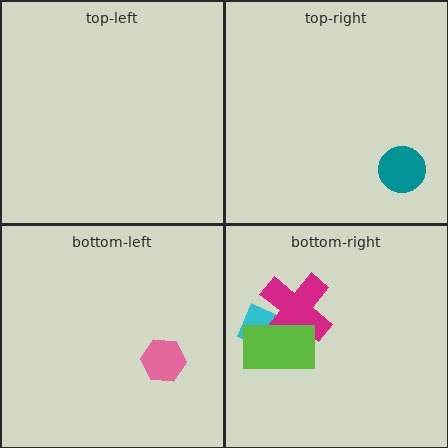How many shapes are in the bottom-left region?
1.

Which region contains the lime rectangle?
The bottom-right region.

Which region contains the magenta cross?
The bottom-right region.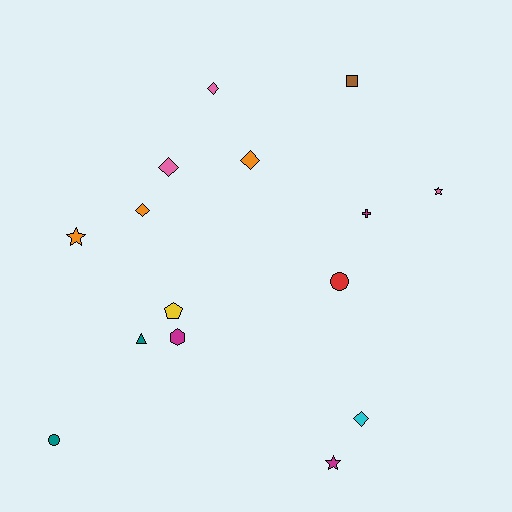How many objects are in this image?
There are 15 objects.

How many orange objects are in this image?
There are 3 orange objects.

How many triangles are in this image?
There is 1 triangle.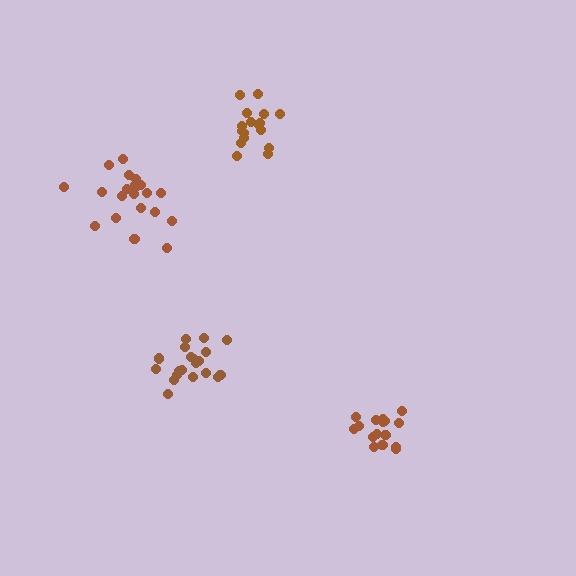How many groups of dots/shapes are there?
There are 4 groups.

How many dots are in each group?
Group 1: 21 dots, Group 2: 17 dots, Group 3: 20 dots, Group 4: 18 dots (76 total).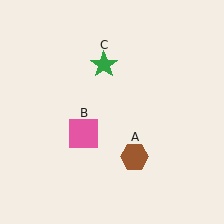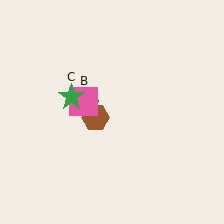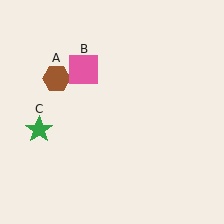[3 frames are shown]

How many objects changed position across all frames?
3 objects changed position: brown hexagon (object A), pink square (object B), green star (object C).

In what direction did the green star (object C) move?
The green star (object C) moved down and to the left.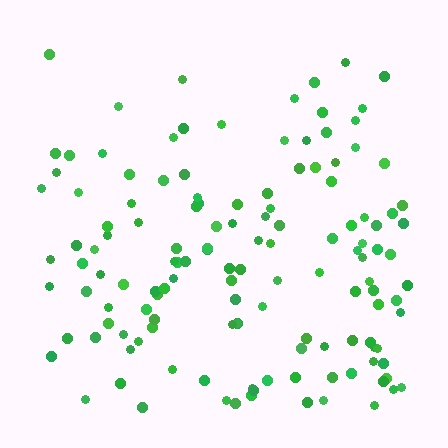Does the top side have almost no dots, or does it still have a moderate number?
Still a moderate number, just noticeably fewer than the bottom.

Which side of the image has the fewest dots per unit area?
The top.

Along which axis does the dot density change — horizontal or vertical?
Vertical.